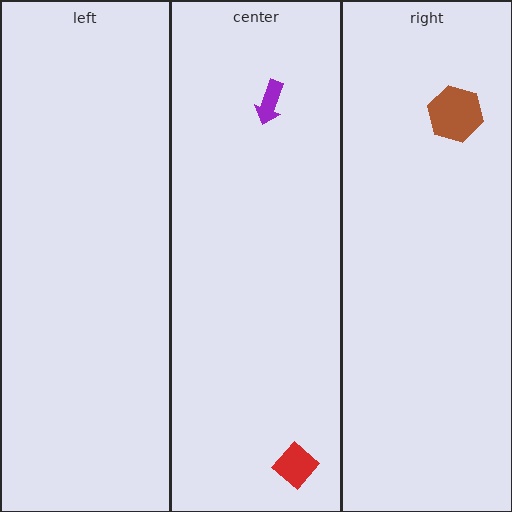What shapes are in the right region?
The brown hexagon.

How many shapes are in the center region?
2.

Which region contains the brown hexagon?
The right region.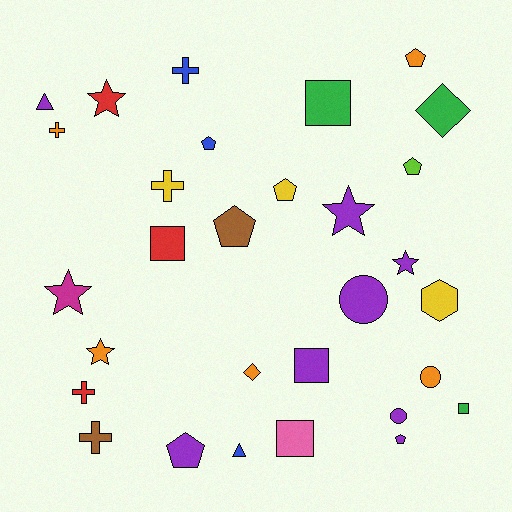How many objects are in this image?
There are 30 objects.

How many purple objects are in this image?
There are 8 purple objects.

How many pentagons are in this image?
There are 7 pentagons.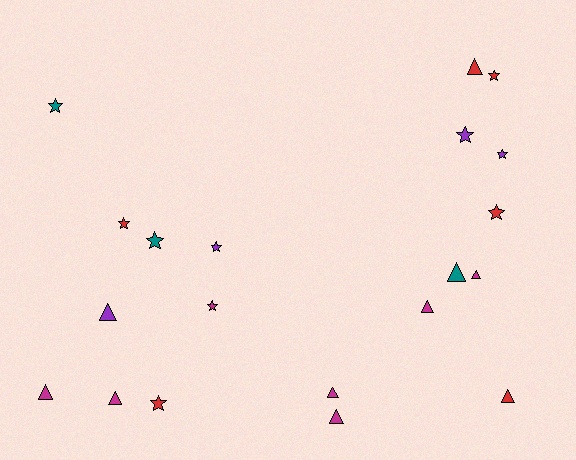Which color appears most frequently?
Magenta, with 7 objects.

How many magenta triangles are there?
There are 6 magenta triangles.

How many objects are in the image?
There are 20 objects.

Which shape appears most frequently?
Star, with 10 objects.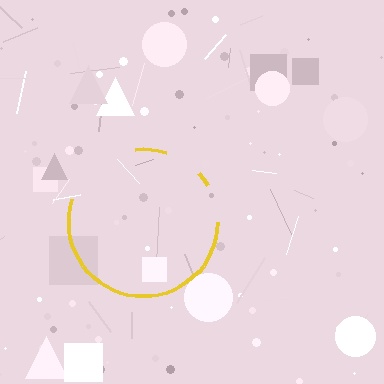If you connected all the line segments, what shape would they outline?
They would outline a circle.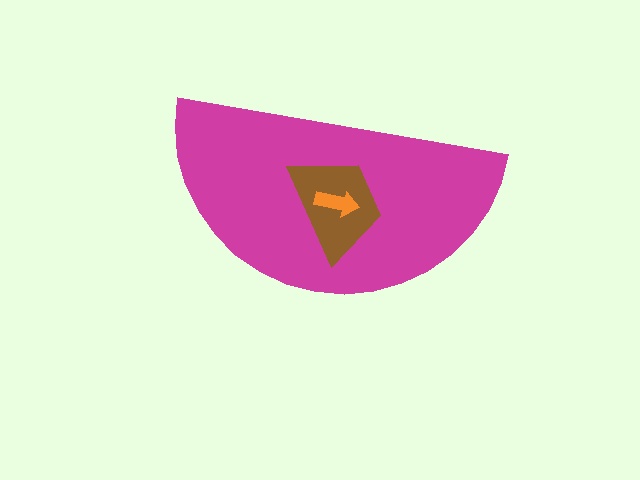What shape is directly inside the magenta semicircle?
The brown trapezoid.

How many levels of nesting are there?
3.